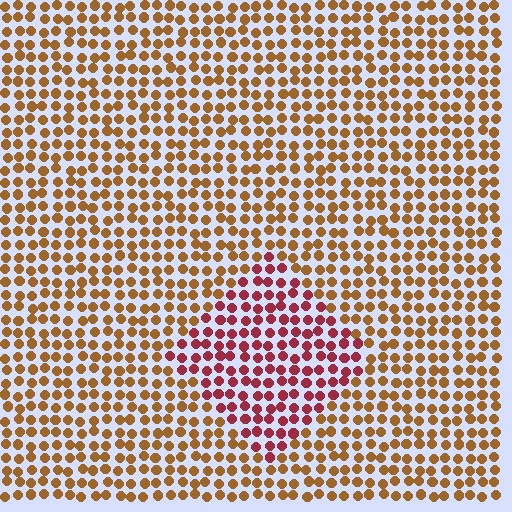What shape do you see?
I see a diamond.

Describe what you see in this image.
The image is filled with small brown elements in a uniform arrangement. A diamond-shaped region is visible where the elements are tinted to a slightly different hue, forming a subtle color boundary.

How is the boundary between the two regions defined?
The boundary is defined purely by a slight shift in hue (about 43 degrees). Spacing, size, and orientation are identical on both sides.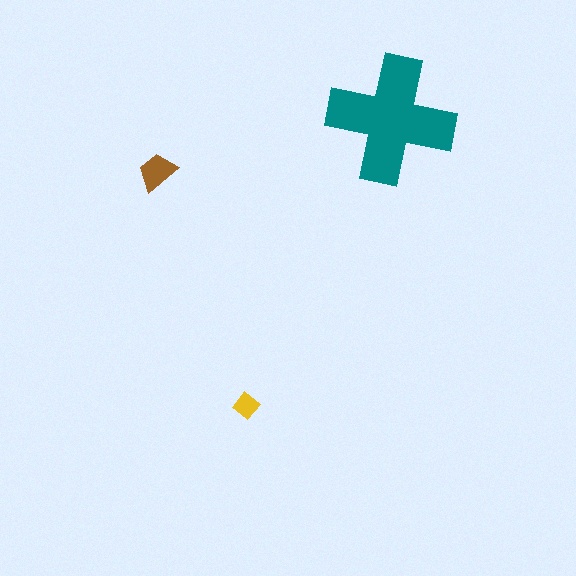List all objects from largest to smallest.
The teal cross, the brown trapezoid, the yellow diamond.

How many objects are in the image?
There are 3 objects in the image.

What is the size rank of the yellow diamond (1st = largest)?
3rd.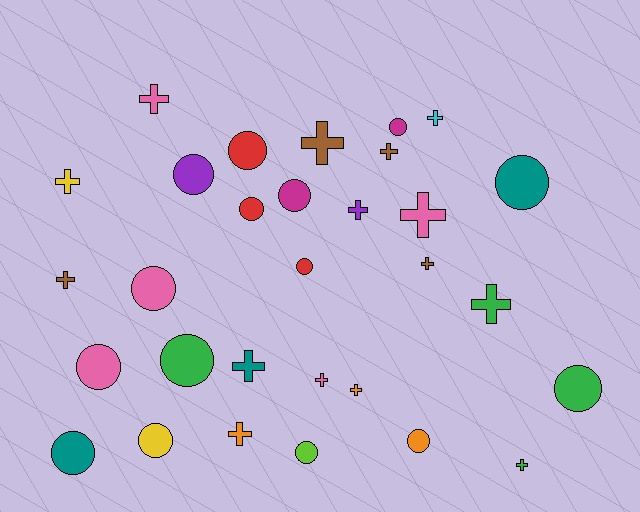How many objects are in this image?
There are 30 objects.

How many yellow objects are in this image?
There are 2 yellow objects.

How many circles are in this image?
There are 15 circles.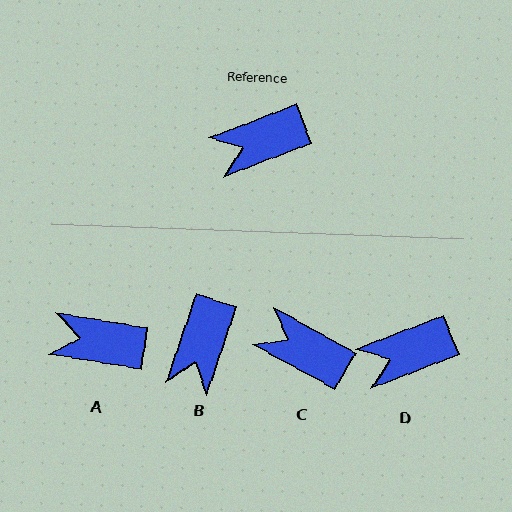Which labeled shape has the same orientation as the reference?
D.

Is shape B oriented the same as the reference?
No, it is off by about 50 degrees.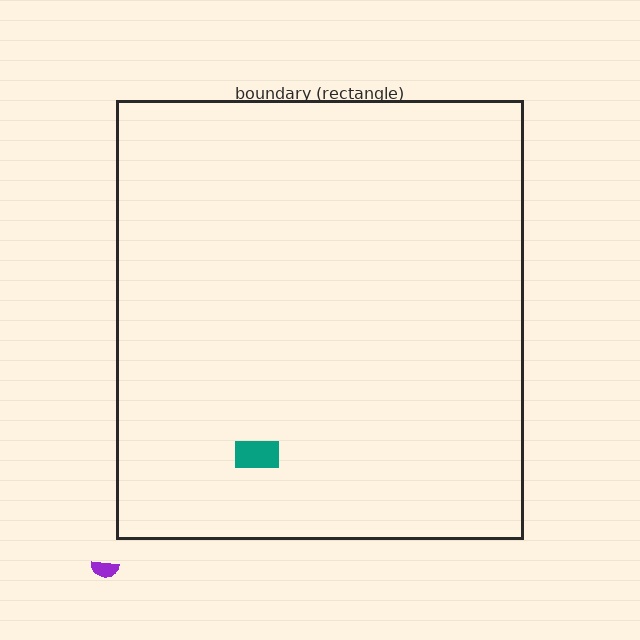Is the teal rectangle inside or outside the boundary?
Inside.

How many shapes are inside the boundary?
1 inside, 1 outside.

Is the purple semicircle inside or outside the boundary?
Outside.